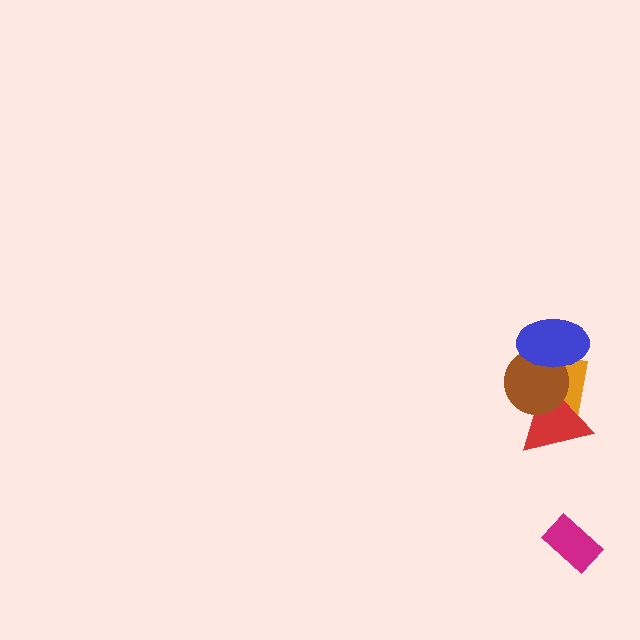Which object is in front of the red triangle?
The brown circle is in front of the red triangle.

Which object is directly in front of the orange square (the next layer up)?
The red triangle is directly in front of the orange square.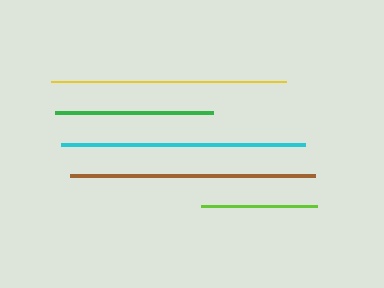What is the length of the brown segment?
The brown segment is approximately 245 pixels long.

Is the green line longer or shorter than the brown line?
The brown line is longer than the green line.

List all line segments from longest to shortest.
From longest to shortest: brown, cyan, yellow, green, lime.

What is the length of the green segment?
The green segment is approximately 157 pixels long.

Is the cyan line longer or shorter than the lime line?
The cyan line is longer than the lime line.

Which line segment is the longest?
The brown line is the longest at approximately 245 pixels.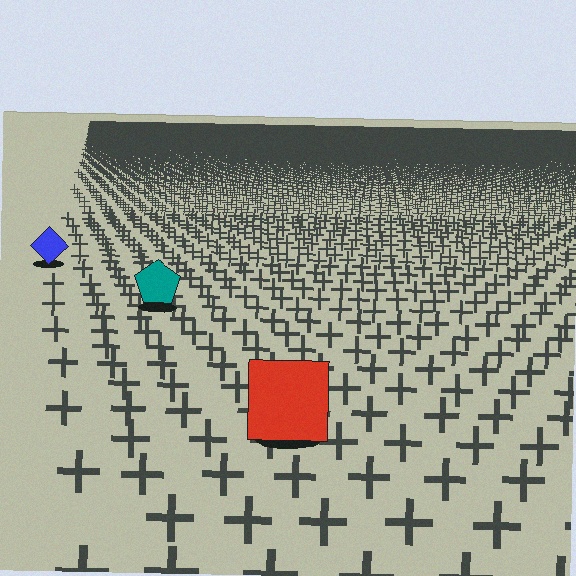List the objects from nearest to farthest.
From nearest to farthest: the red square, the teal pentagon, the blue diamond.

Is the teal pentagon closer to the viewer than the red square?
No. The red square is closer — you can tell from the texture gradient: the ground texture is coarser near it.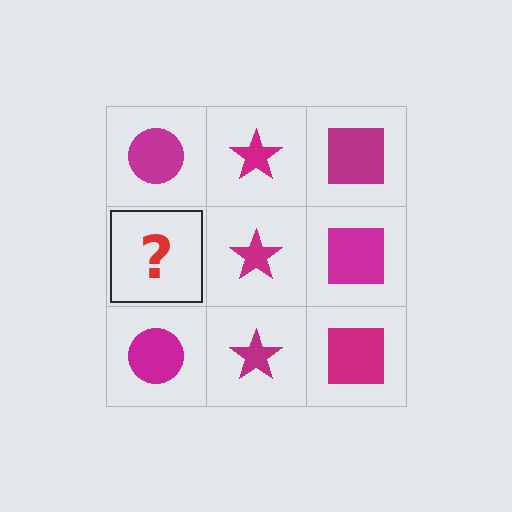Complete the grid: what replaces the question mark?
The question mark should be replaced with a magenta circle.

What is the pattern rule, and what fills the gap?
The rule is that each column has a consistent shape. The gap should be filled with a magenta circle.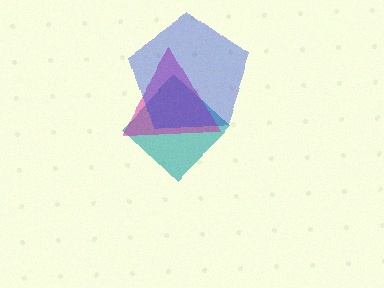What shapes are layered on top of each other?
The layered shapes are: a teal diamond, a magenta triangle, a blue pentagon.